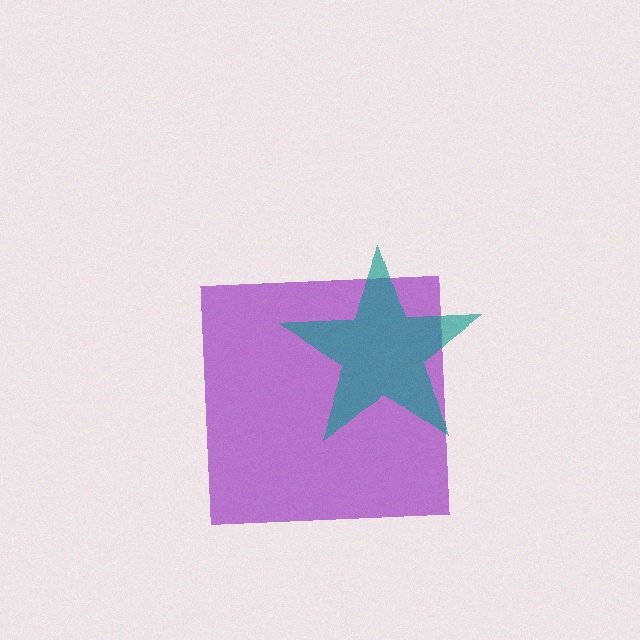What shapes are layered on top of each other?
The layered shapes are: a purple square, a teal star.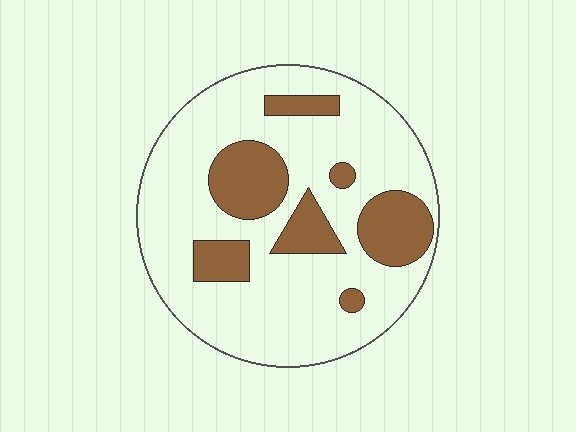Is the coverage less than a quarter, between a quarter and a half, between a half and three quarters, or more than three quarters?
Less than a quarter.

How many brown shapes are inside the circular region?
7.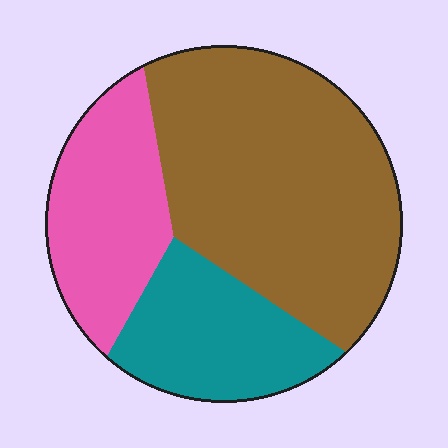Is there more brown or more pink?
Brown.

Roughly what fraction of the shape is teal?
Teal takes up about one fifth (1/5) of the shape.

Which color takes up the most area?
Brown, at roughly 55%.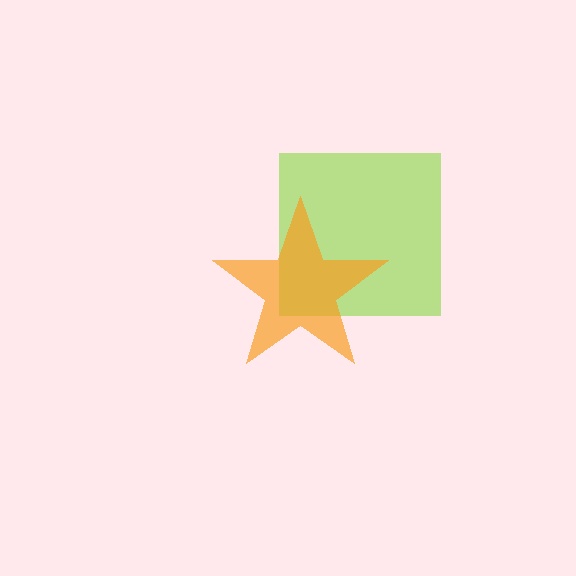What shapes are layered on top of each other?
The layered shapes are: a lime square, an orange star.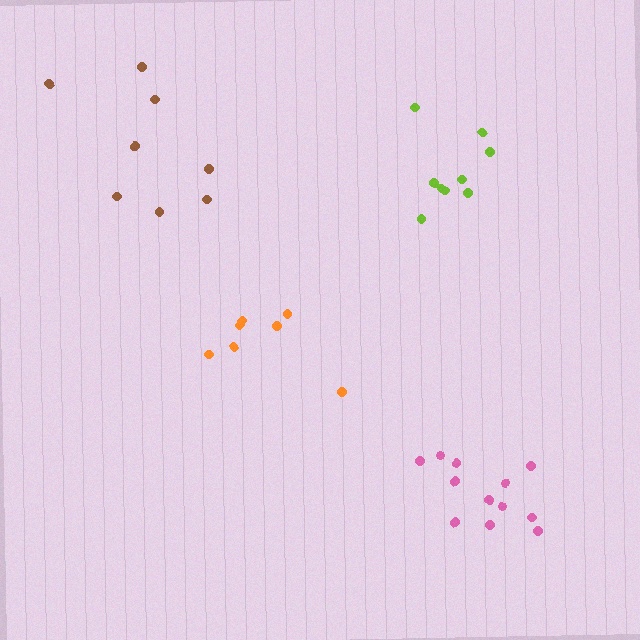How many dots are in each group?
Group 1: 8 dots, Group 2: 7 dots, Group 3: 9 dots, Group 4: 12 dots (36 total).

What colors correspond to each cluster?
The clusters are colored: brown, orange, lime, pink.